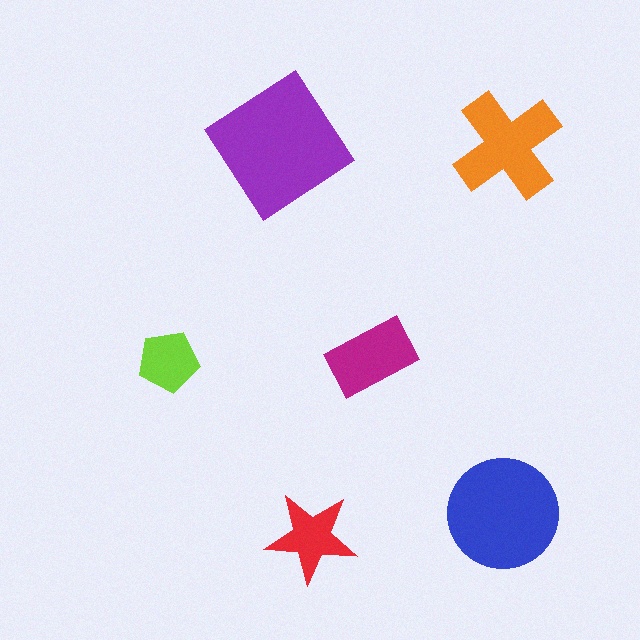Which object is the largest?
The purple diamond.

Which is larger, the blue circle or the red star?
The blue circle.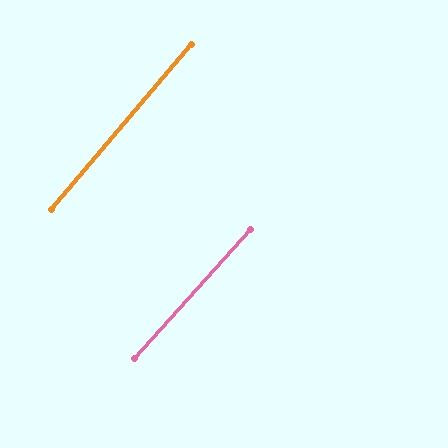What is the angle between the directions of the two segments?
Approximately 1 degree.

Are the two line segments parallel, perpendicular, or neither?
Parallel — their directions differ by only 1.2°.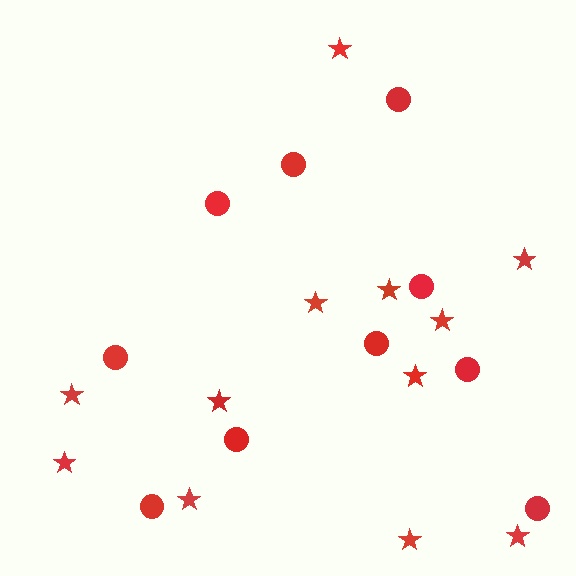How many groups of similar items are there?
There are 2 groups: one group of stars (12) and one group of circles (10).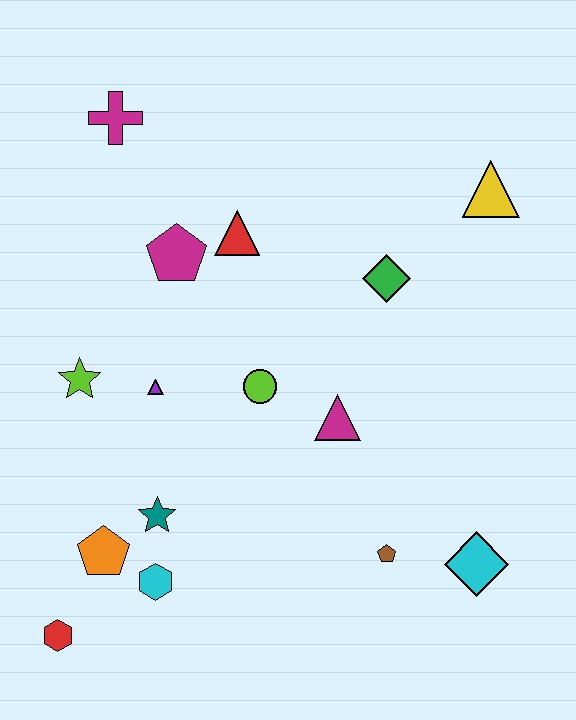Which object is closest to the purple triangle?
The lime star is closest to the purple triangle.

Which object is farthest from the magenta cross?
The cyan diamond is farthest from the magenta cross.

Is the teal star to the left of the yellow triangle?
Yes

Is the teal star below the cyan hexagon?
No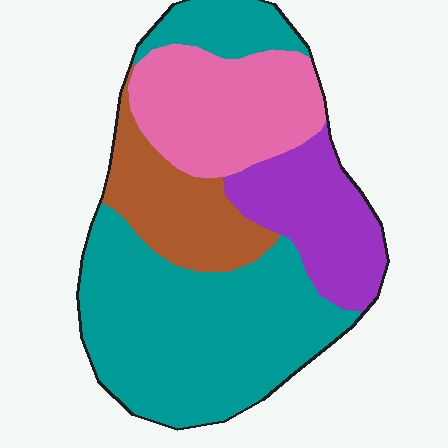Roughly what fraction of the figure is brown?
Brown covers around 15% of the figure.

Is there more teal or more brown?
Teal.